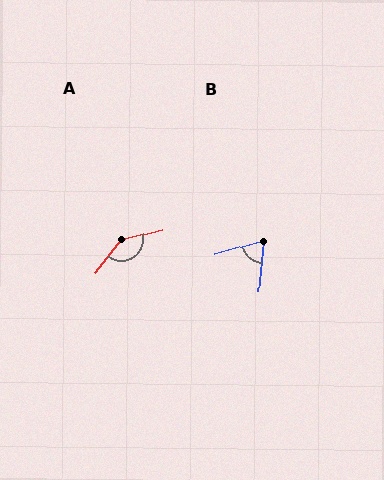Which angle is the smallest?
B, at approximately 68 degrees.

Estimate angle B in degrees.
Approximately 68 degrees.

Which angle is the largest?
A, at approximately 142 degrees.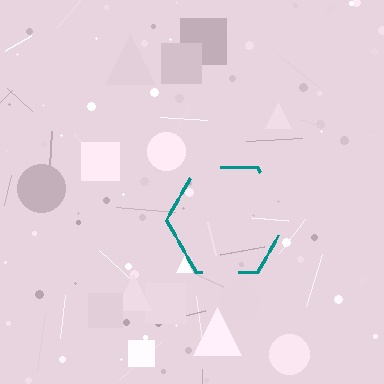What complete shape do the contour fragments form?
The contour fragments form a hexagon.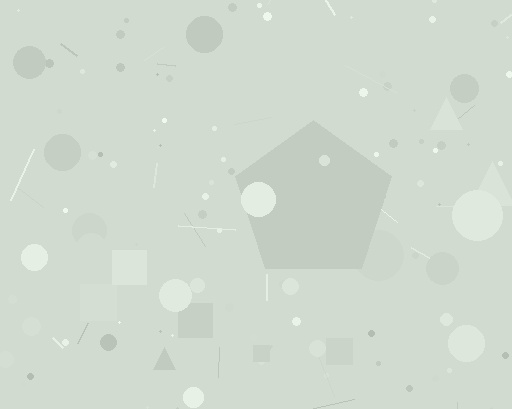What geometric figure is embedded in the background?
A pentagon is embedded in the background.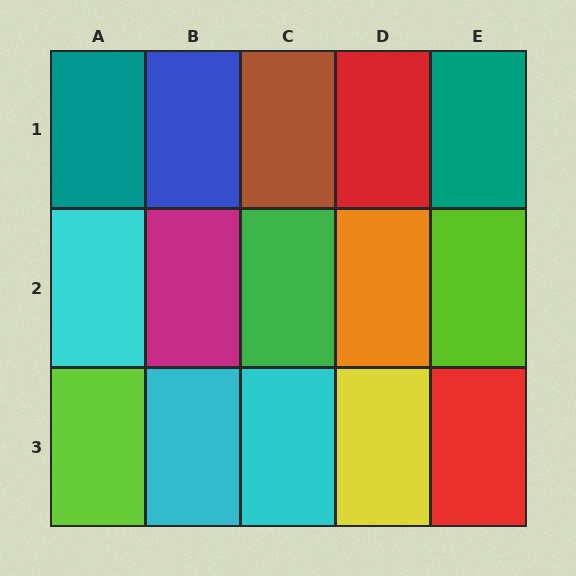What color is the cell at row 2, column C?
Green.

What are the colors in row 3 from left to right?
Lime, cyan, cyan, yellow, red.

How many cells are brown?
1 cell is brown.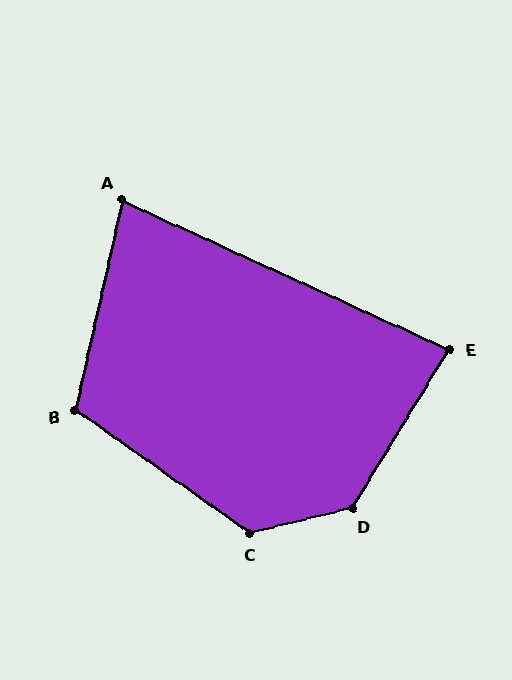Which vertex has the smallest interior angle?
A, at approximately 78 degrees.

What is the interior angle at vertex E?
Approximately 83 degrees (acute).